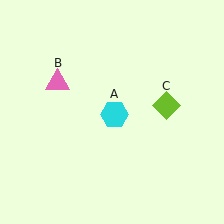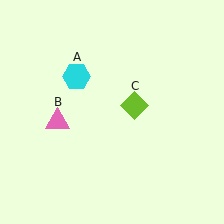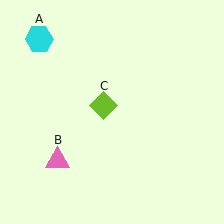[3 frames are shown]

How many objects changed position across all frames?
3 objects changed position: cyan hexagon (object A), pink triangle (object B), lime diamond (object C).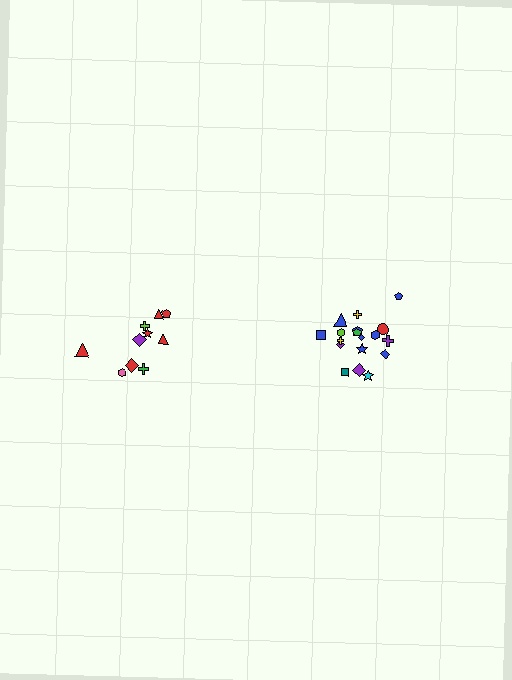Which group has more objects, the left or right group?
The right group.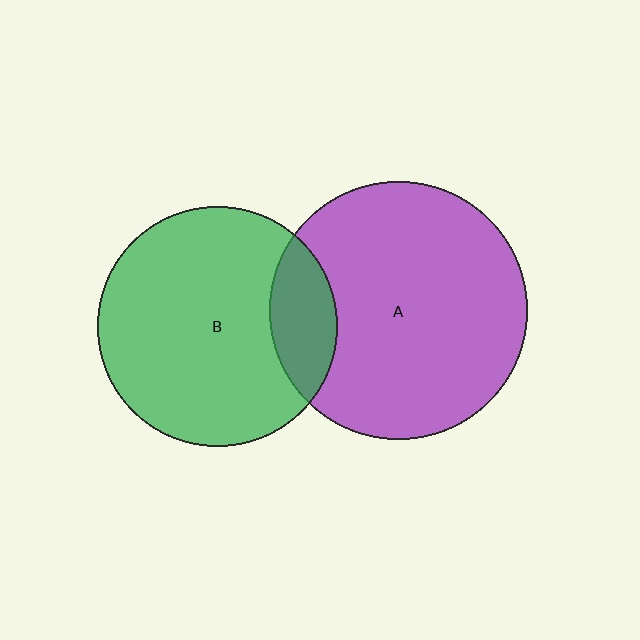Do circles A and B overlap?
Yes.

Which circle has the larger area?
Circle A (purple).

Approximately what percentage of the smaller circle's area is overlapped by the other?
Approximately 20%.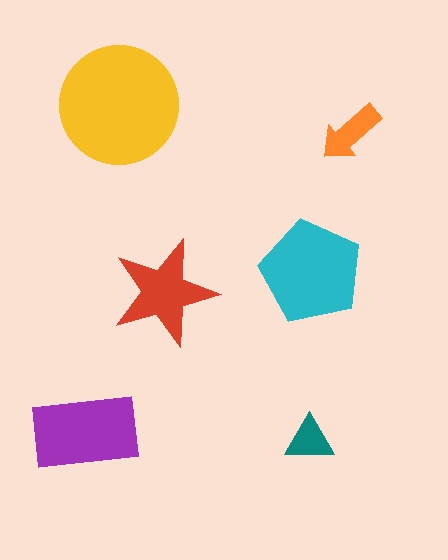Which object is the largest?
The yellow circle.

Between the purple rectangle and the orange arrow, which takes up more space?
The purple rectangle.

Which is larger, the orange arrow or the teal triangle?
The orange arrow.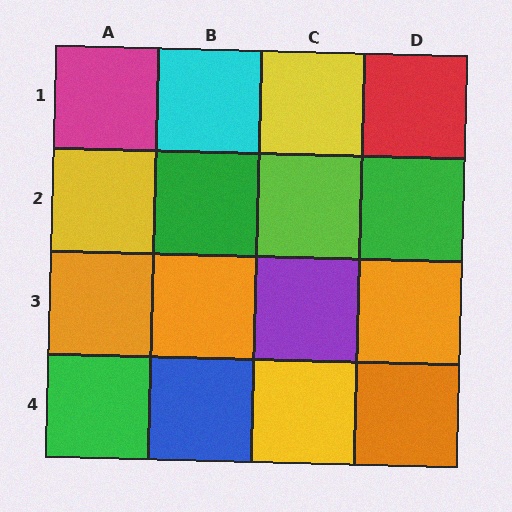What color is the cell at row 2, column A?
Yellow.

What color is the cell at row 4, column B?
Blue.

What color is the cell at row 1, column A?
Magenta.